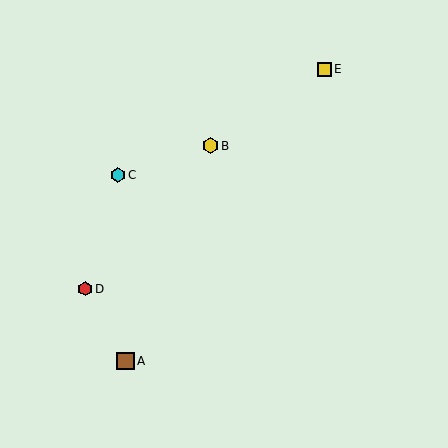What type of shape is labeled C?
Shape C is a cyan hexagon.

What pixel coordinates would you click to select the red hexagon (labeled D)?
Click at (85, 289) to select the red hexagon D.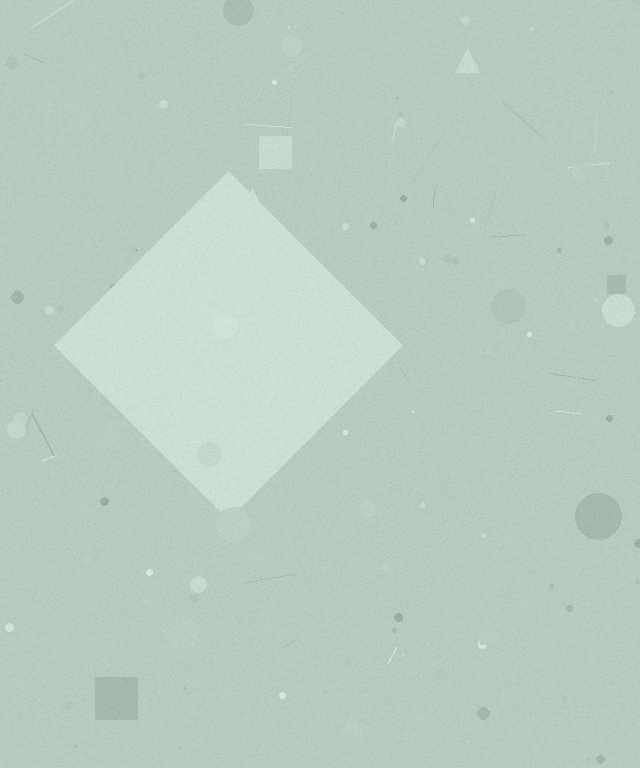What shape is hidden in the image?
A diamond is hidden in the image.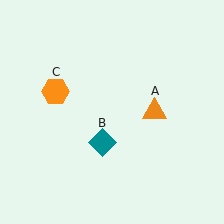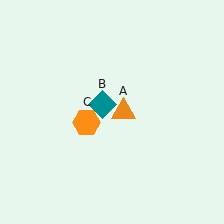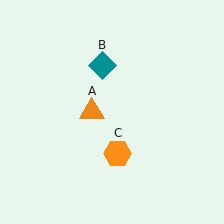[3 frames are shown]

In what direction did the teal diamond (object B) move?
The teal diamond (object B) moved up.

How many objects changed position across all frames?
3 objects changed position: orange triangle (object A), teal diamond (object B), orange hexagon (object C).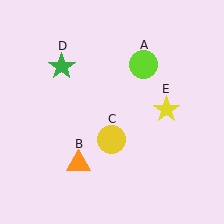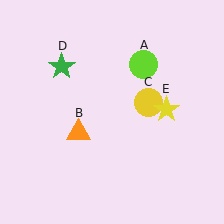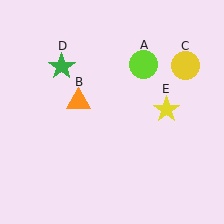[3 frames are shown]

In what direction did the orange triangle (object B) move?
The orange triangle (object B) moved up.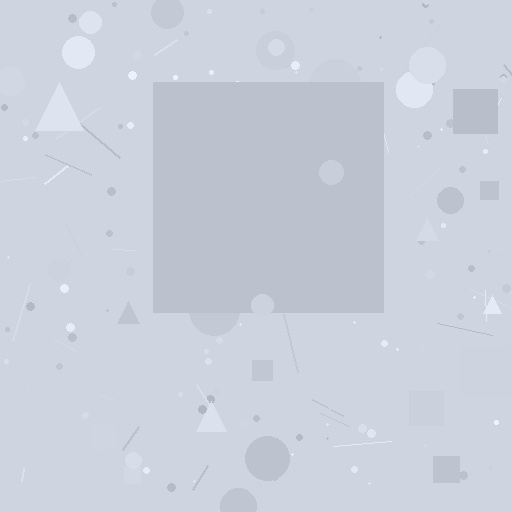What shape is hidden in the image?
A square is hidden in the image.